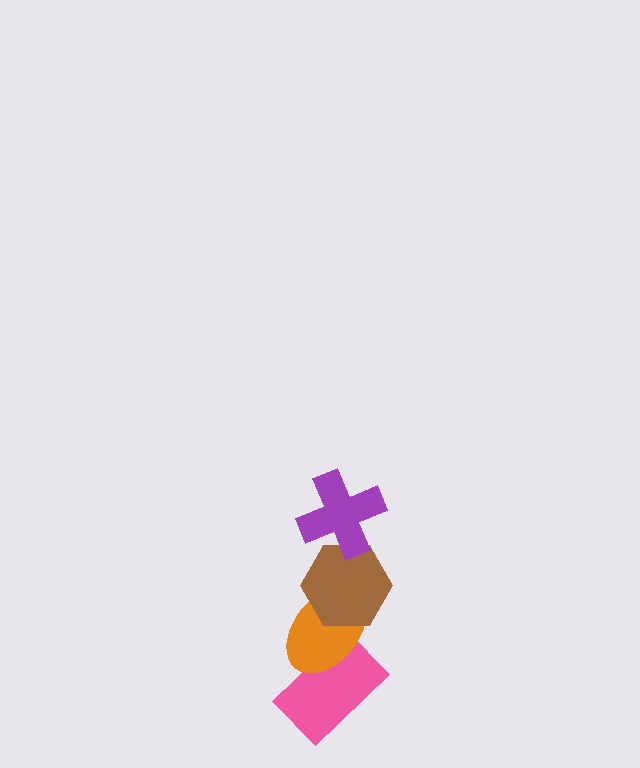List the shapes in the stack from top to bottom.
From top to bottom: the purple cross, the brown hexagon, the orange ellipse, the pink rectangle.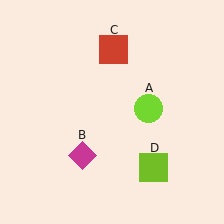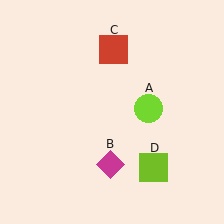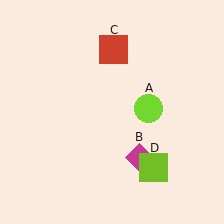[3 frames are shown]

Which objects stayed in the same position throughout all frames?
Lime circle (object A) and red square (object C) and lime square (object D) remained stationary.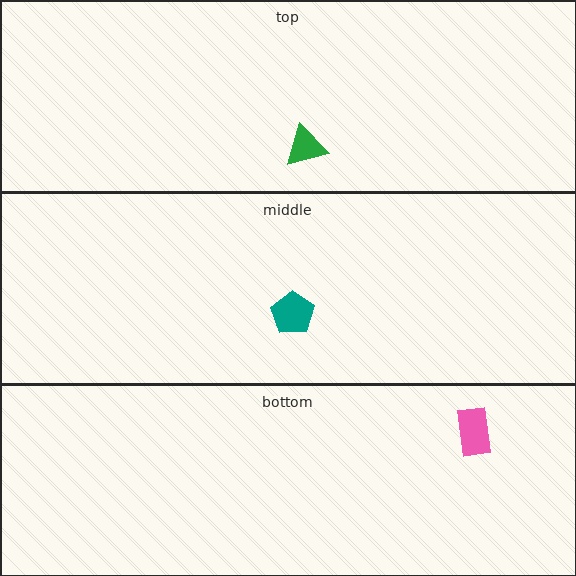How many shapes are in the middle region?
1.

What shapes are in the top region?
The green triangle.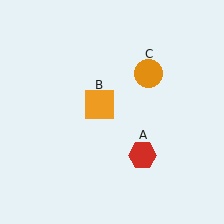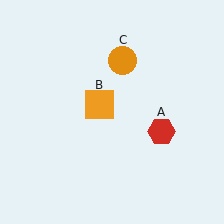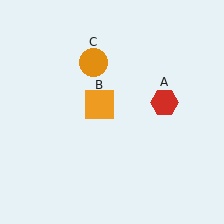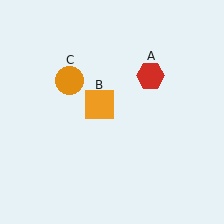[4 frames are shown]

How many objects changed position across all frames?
2 objects changed position: red hexagon (object A), orange circle (object C).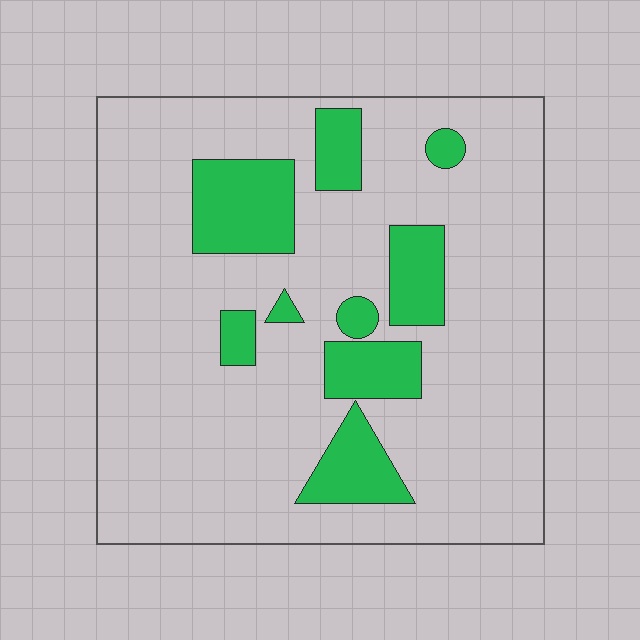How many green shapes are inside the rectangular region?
9.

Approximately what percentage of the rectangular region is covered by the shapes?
Approximately 20%.